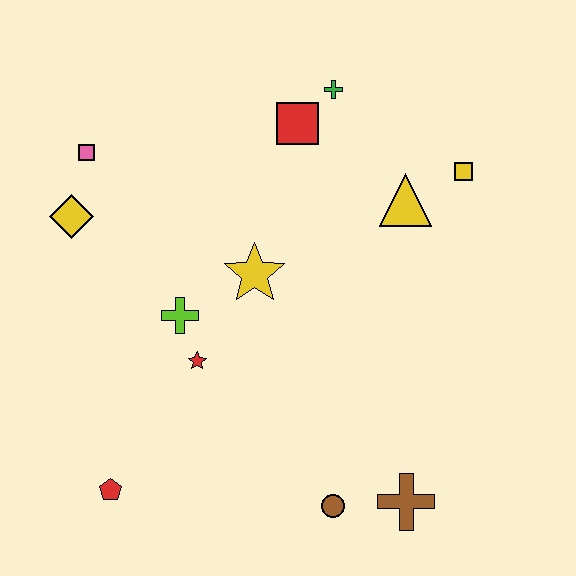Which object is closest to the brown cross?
The brown circle is closest to the brown cross.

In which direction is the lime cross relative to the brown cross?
The lime cross is to the left of the brown cross.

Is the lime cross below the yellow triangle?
Yes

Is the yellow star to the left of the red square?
Yes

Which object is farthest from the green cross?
The red pentagon is farthest from the green cross.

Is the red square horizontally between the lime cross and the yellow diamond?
No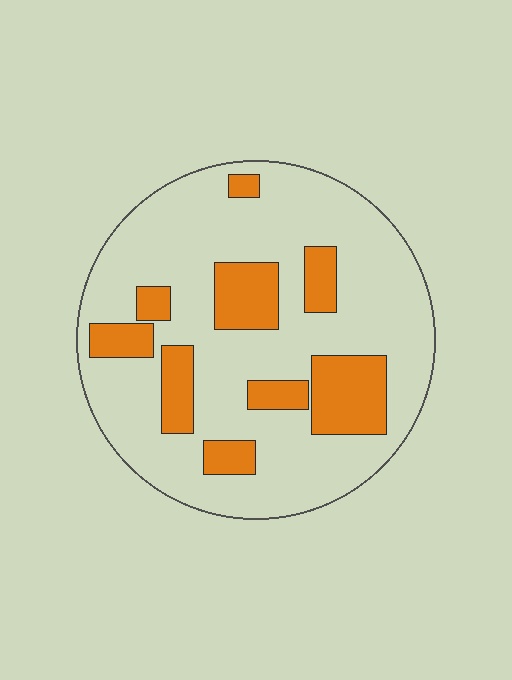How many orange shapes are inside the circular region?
9.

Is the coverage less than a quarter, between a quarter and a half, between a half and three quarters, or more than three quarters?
Less than a quarter.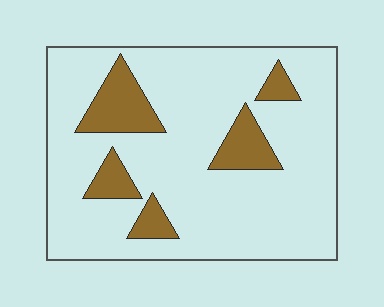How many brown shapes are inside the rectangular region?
5.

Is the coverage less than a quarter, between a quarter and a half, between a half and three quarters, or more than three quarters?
Less than a quarter.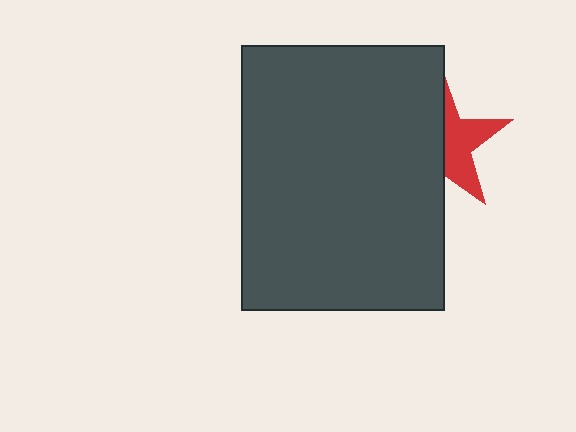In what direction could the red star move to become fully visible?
The red star could move right. That would shift it out from behind the dark gray rectangle entirely.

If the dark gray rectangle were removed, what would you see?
You would see the complete red star.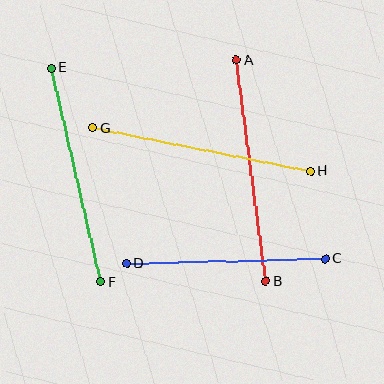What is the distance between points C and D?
The distance is approximately 199 pixels.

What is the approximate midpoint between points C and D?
The midpoint is at approximately (226, 261) pixels.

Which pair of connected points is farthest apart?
Points A and B are farthest apart.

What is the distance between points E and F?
The distance is approximately 219 pixels.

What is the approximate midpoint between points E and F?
The midpoint is at approximately (76, 175) pixels.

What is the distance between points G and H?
The distance is approximately 223 pixels.